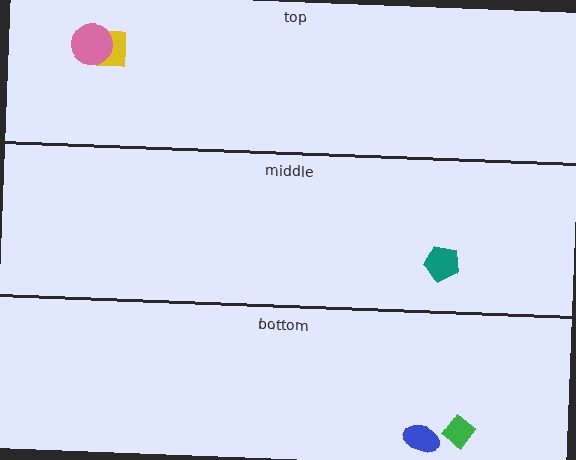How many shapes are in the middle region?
1.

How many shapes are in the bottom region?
2.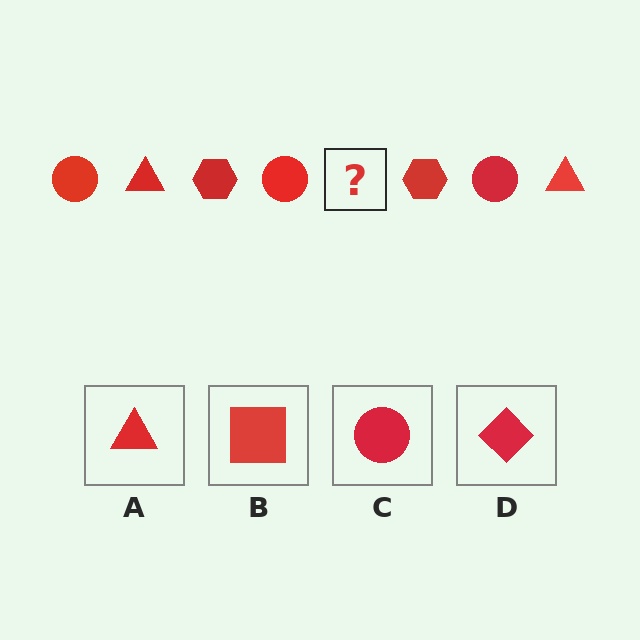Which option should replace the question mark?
Option A.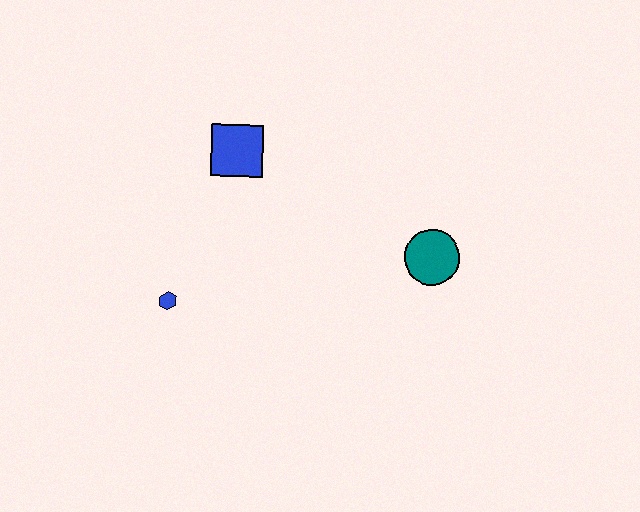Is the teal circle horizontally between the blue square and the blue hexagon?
No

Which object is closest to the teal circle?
The blue square is closest to the teal circle.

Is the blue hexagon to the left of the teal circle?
Yes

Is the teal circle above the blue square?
No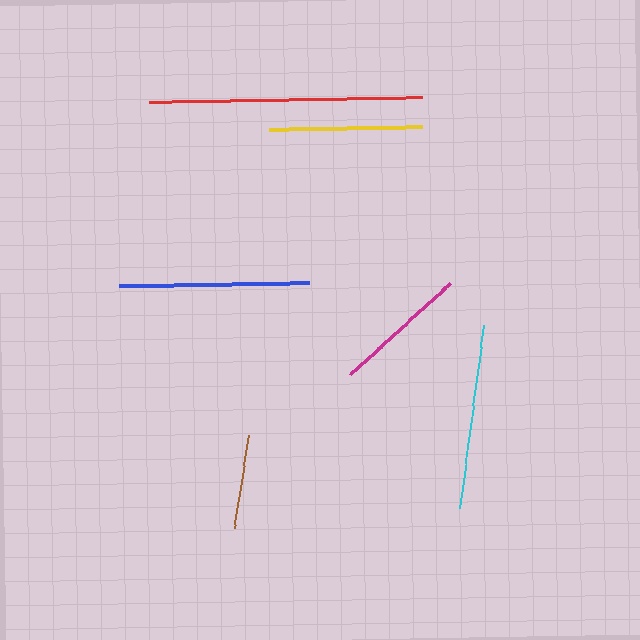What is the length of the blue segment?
The blue segment is approximately 190 pixels long.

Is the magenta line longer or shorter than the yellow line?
The yellow line is longer than the magenta line.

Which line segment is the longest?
The red line is the longest at approximately 273 pixels.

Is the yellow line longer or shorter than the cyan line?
The cyan line is longer than the yellow line.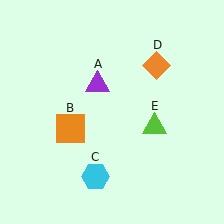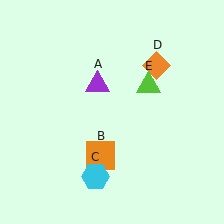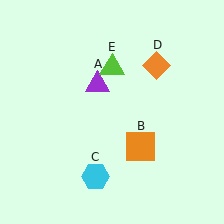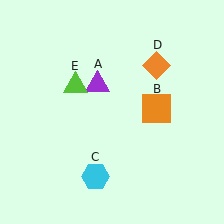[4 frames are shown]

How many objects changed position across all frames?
2 objects changed position: orange square (object B), lime triangle (object E).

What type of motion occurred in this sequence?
The orange square (object B), lime triangle (object E) rotated counterclockwise around the center of the scene.